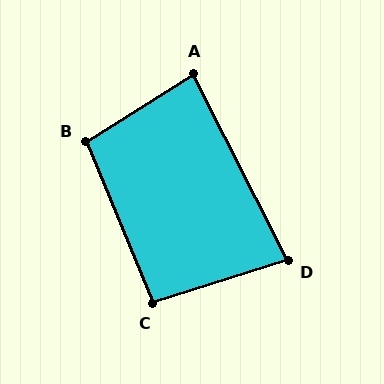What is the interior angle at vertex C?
Approximately 95 degrees (obtuse).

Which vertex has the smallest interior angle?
D, at approximately 81 degrees.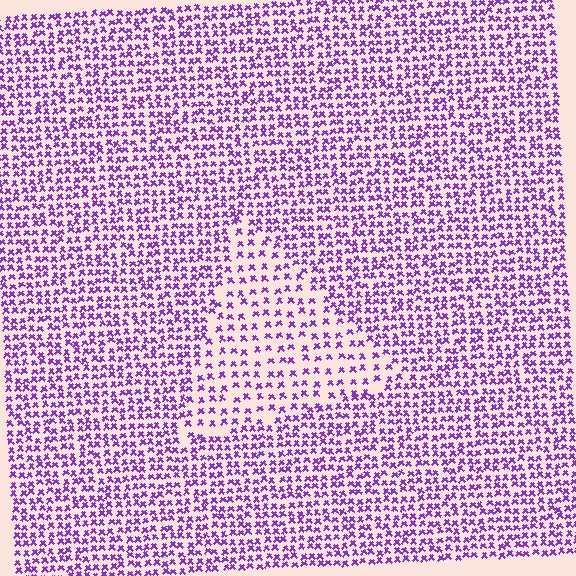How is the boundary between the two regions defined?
The boundary is defined by a change in element density (approximately 1.9x ratio). All elements are the same color, size, and shape.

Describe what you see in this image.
The image contains small purple elements arranged at two different densities. A triangle-shaped region is visible where the elements are less densely packed than the surrounding area.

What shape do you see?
I see a triangle.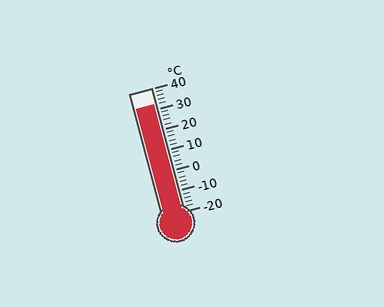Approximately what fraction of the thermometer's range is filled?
The thermometer is filled to approximately 85% of its range.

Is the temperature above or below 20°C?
The temperature is above 20°C.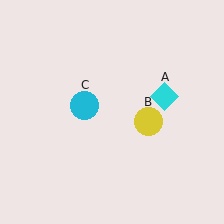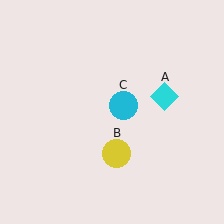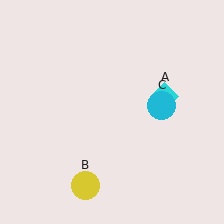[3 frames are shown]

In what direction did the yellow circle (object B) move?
The yellow circle (object B) moved down and to the left.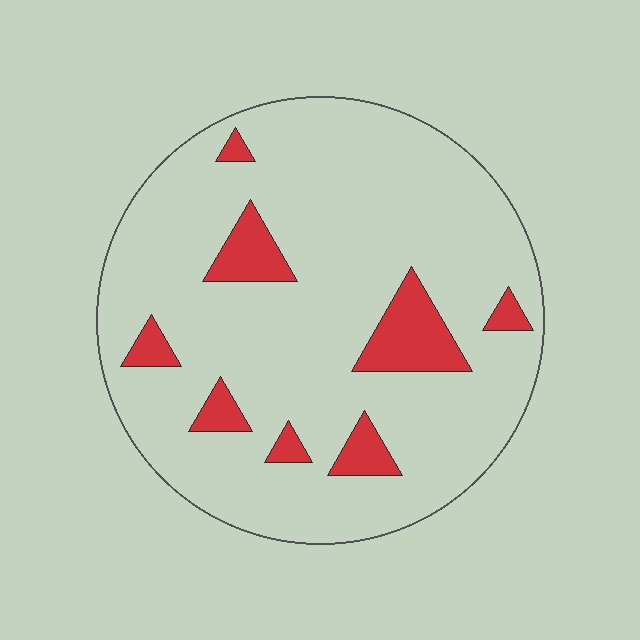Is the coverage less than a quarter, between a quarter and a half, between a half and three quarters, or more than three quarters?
Less than a quarter.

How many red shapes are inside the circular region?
8.